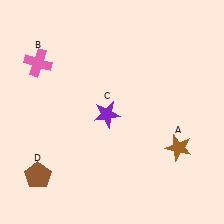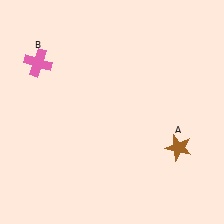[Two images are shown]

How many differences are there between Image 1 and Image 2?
There are 2 differences between the two images.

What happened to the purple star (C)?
The purple star (C) was removed in Image 2. It was in the bottom-left area of Image 1.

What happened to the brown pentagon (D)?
The brown pentagon (D) was removed in Image 2. It was in the bottom-left area of Image 1.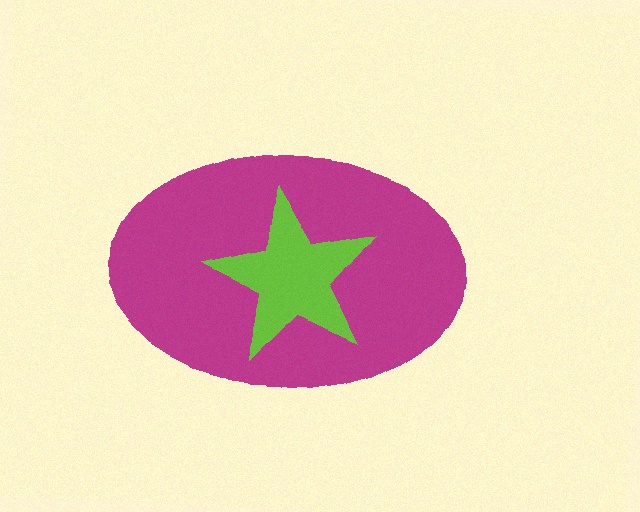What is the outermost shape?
The magenta ellipse.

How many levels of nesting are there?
2.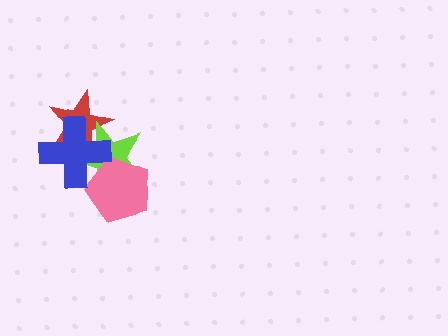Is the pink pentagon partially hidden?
Yes, it is partially covered by another shape.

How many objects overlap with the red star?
2 objects overlap with the red star.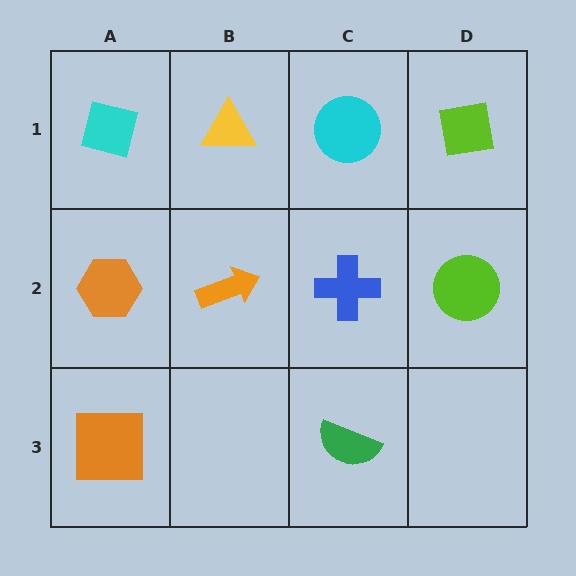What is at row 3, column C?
A green semicircle.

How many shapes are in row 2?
4 shapes.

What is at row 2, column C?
A blue cross.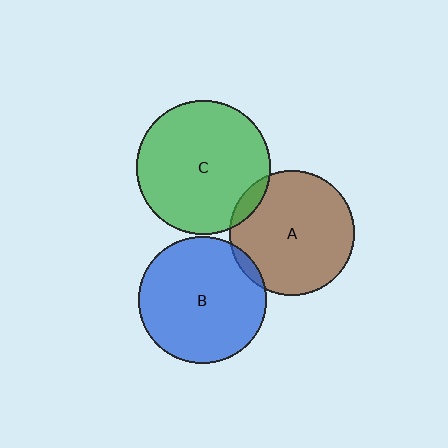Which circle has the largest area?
Circle C (green).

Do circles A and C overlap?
Yes.